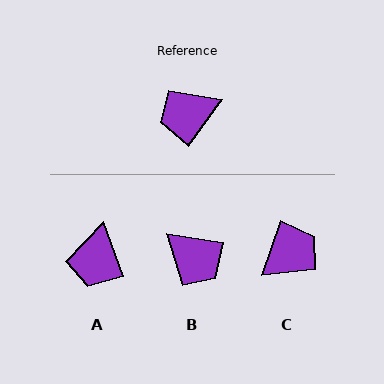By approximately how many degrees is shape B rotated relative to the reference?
Approximately 117 degrees counter-clockwise.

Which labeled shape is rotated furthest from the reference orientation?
C, about 164 degrees away.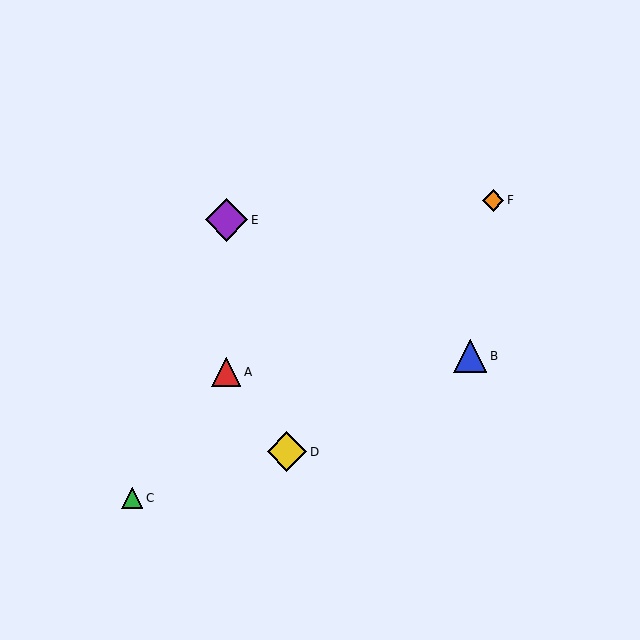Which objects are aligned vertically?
Objects A, E are aligned vertically.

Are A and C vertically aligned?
No, A is at x≈226 and C is at x≈132.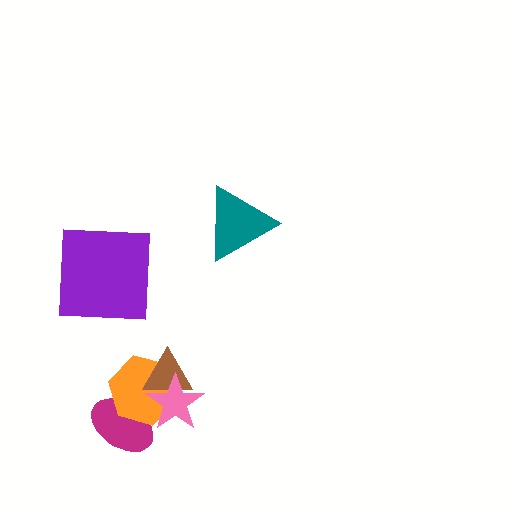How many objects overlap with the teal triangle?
0 objects overlap with the teal triangle.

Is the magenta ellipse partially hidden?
Yes, it is partially covered by another shape.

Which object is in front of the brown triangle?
The pink star is in front of the brown triangle.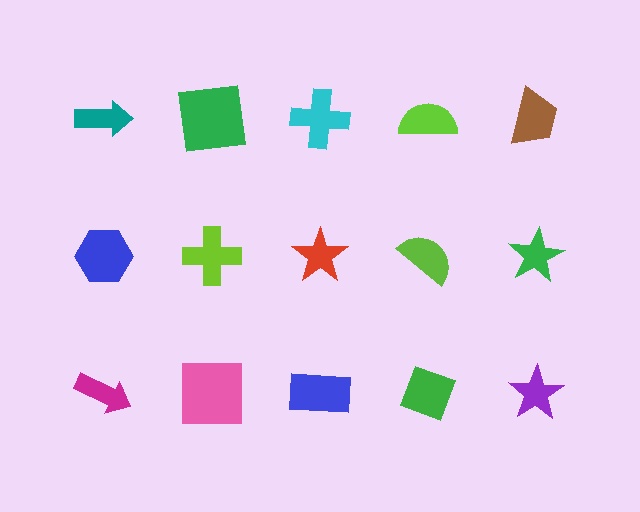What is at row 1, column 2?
A green square.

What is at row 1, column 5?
A brown trapezoid.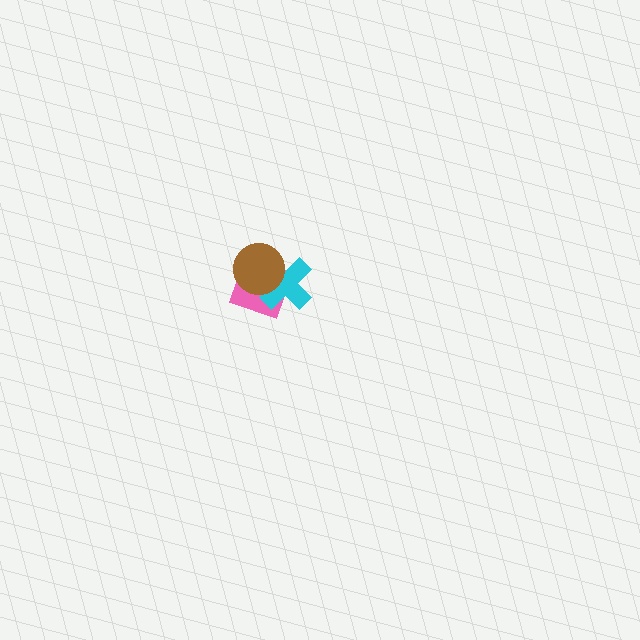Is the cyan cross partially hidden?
Yes, it is partially covered by another shape.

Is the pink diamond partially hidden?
Yes, it is partially covered by another shape.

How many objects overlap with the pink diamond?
2 objects overlap with the pink diamond.